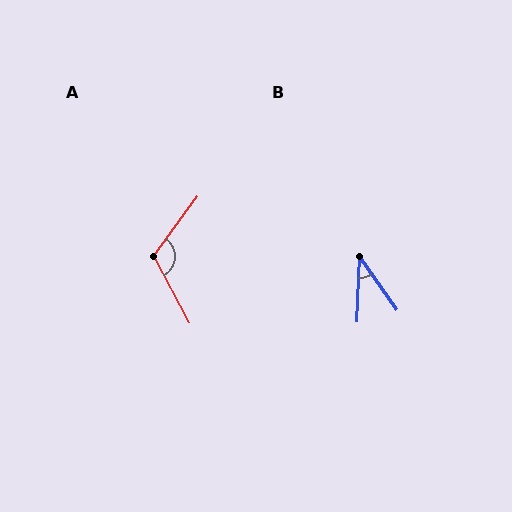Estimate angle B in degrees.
Approximately 37 degrees.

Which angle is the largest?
A, at approximately 116 degrees.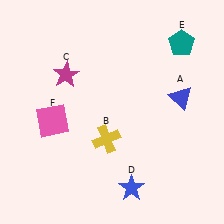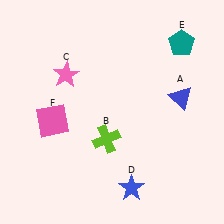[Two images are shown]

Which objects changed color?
B changed from yellow to lime. C changed from magenta to pink.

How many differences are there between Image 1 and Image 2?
There are 2 differences between the two images.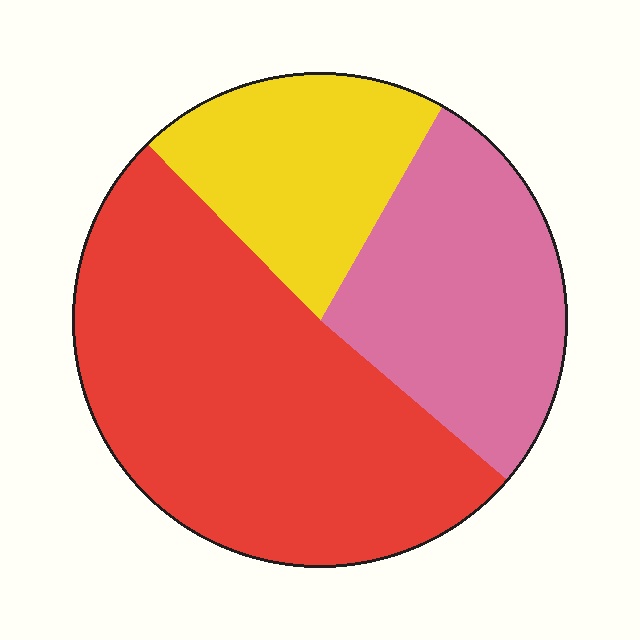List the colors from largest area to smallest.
From largest to smallest: red, pink, yellow.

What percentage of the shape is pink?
Pink takes up about one quarter (1/4) of the shape.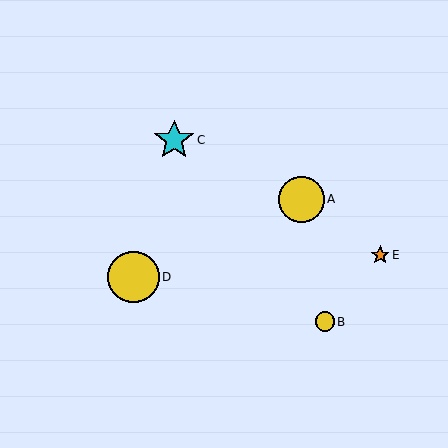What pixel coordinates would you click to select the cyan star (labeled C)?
Click at (174, 140) to select the cyan star C.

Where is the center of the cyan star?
The center of the cyan star is at (174, 140).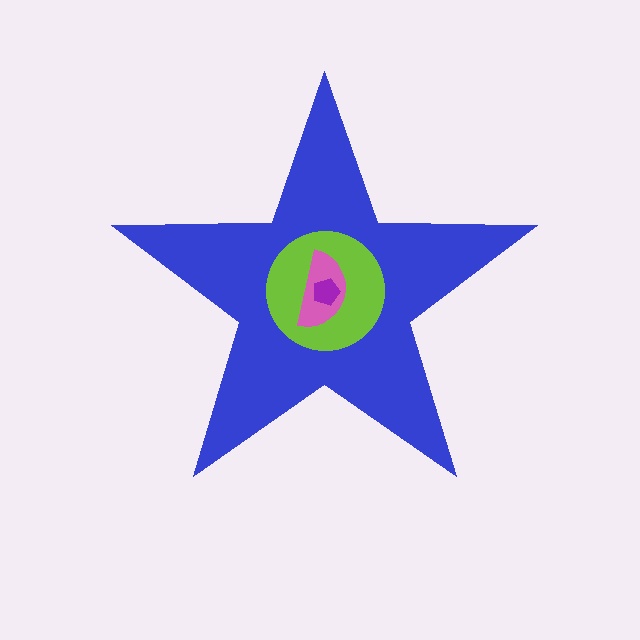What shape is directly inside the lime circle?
The pink semicircle.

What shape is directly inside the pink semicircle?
The purple pentagon.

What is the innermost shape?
The purple pentagon.